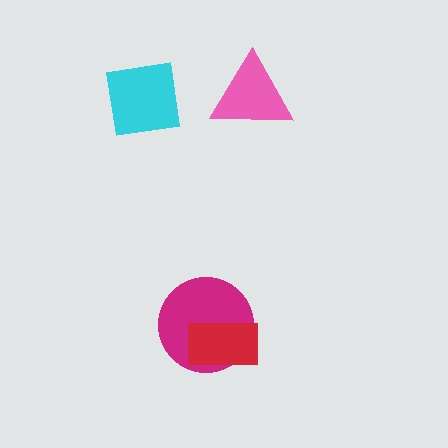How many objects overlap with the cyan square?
0 objects overlap with the cyan square.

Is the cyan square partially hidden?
No, no other shape covers it.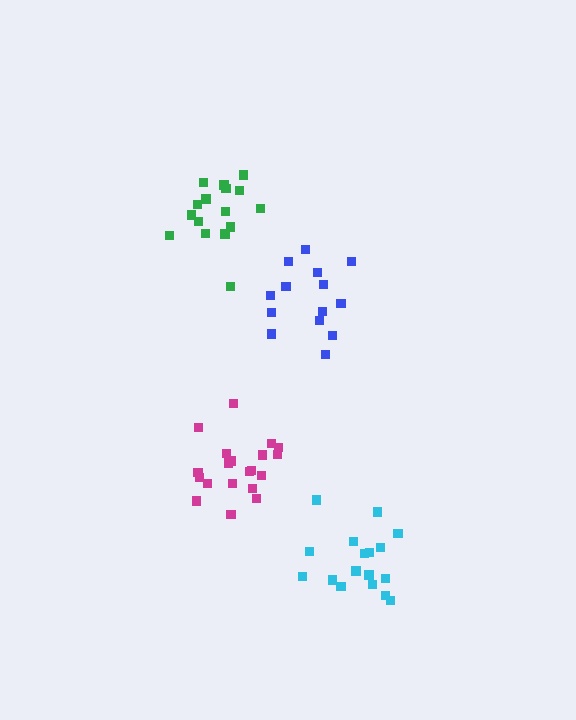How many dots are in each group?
Group 1: 17 dots, Group 2: 14 dots, Group 3: 16 dots, Group 4: 20 dots (67 total).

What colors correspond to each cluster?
The clusters are colored: cyan, blue, green, magenta.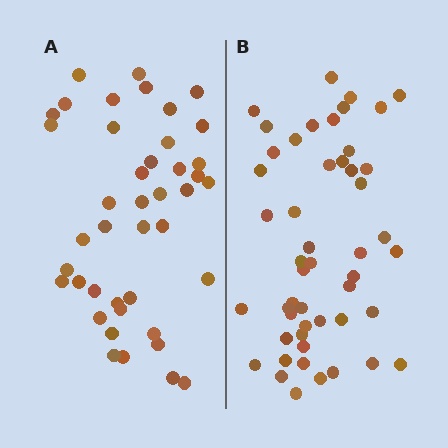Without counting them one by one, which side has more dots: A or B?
Region B (the right region) has more dots.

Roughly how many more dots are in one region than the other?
Region B has roughly 8 or so more dots than region A.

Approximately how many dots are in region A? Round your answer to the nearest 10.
About 40 dots. (The exact count is 42, which rounds to 40.)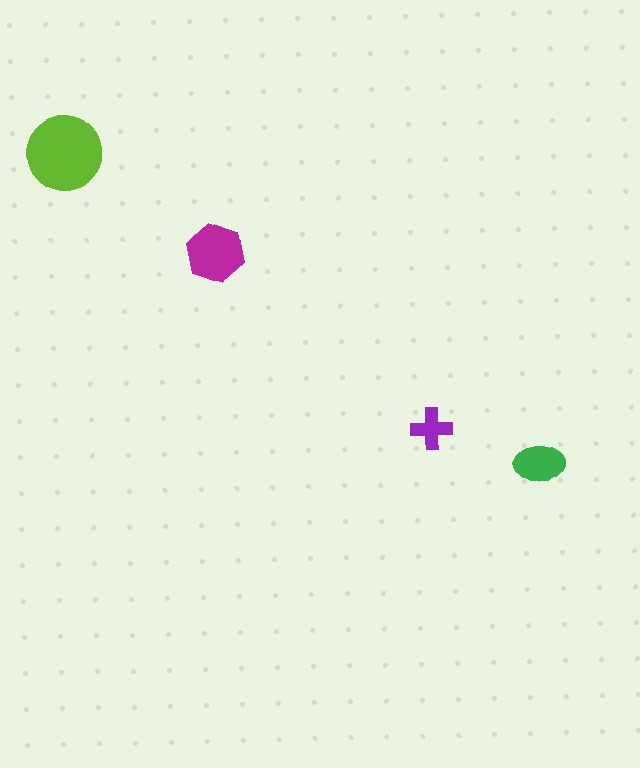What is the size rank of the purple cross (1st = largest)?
4th.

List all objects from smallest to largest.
The purple cross, the green ellipse, the magenta hexagon, the lime circle.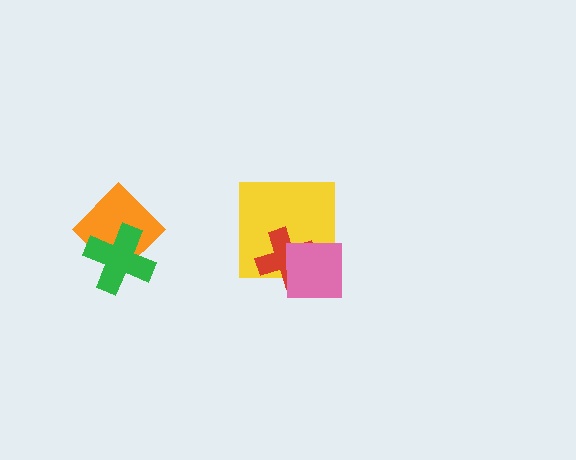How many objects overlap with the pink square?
2 objects overlap with the pink square.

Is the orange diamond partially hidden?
Yes, it is partially covered by another shape.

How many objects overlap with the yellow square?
2 objects overlap with the yellow square.